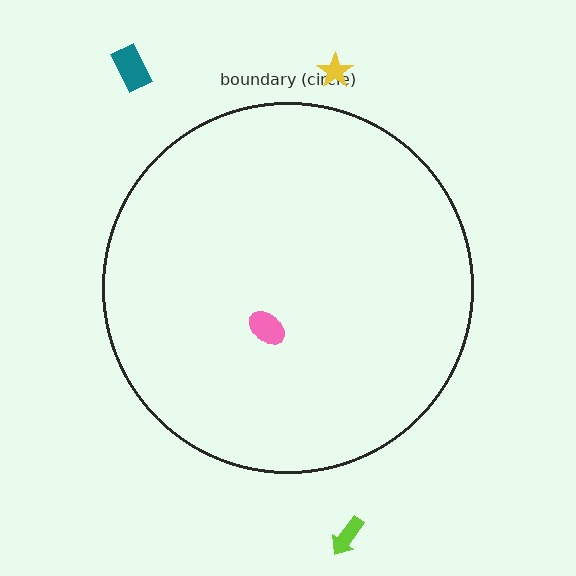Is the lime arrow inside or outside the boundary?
Outside.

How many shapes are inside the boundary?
1 inside, 3 outside.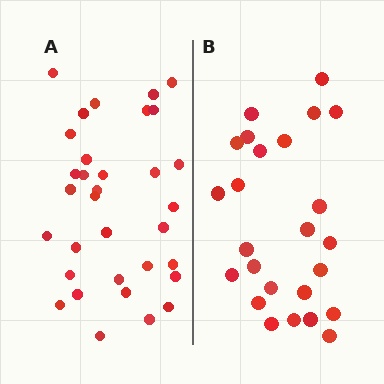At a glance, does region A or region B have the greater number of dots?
Region A (the left region) has more dots.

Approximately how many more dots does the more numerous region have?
Region A has roughly 8 or so more dots than region B.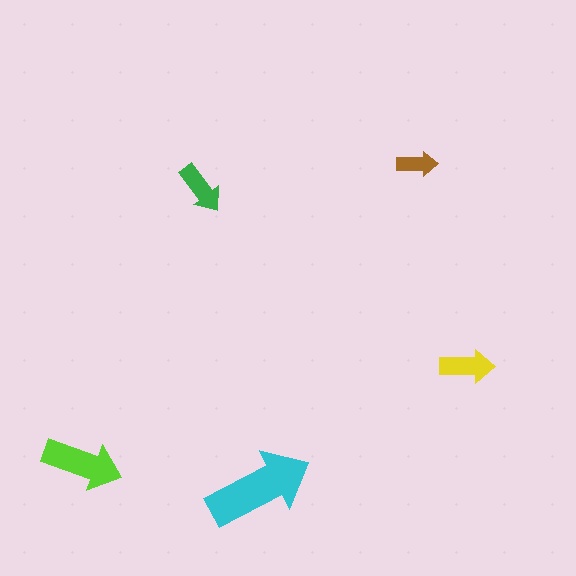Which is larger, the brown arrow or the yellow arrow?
The yellow one.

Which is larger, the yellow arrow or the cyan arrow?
The cyan one.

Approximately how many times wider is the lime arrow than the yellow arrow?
About 1.5 times wider.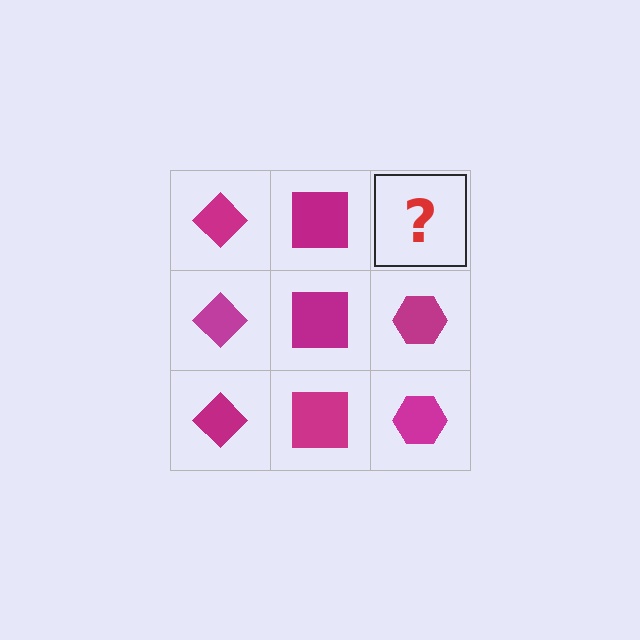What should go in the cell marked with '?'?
The missing cell should contain a magenta hexagon.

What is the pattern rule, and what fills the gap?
The rule is that each column has a consistent shape. The gap should be filled with a magenta hexagon.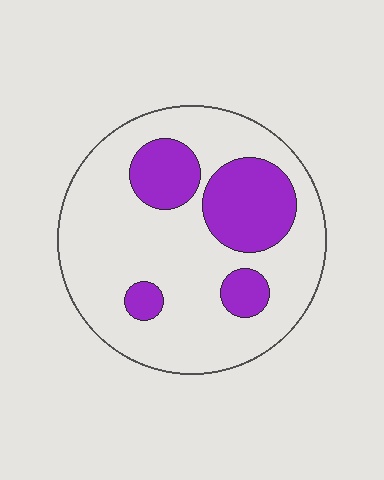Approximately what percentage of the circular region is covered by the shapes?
Approximately 25%.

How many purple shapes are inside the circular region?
4.